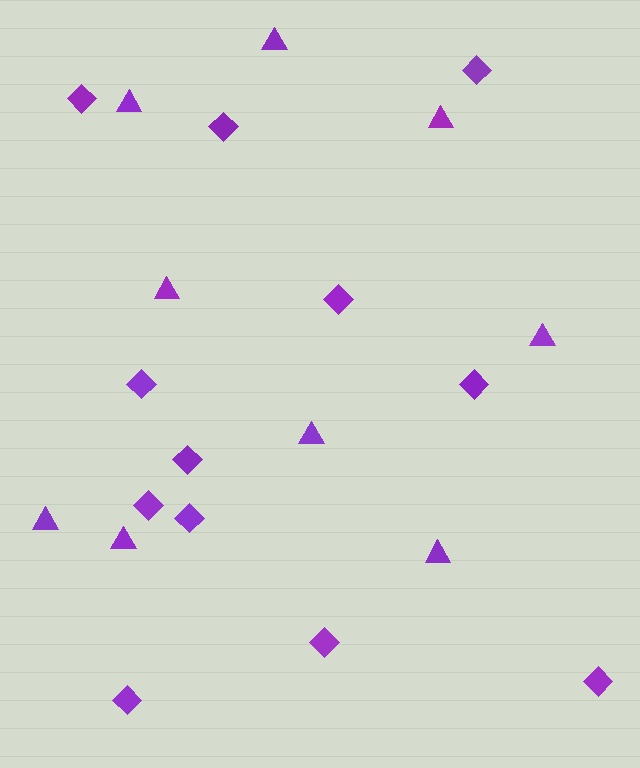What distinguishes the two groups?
There are 2 groups: one group of triangles (9) and one group of diamonds (12).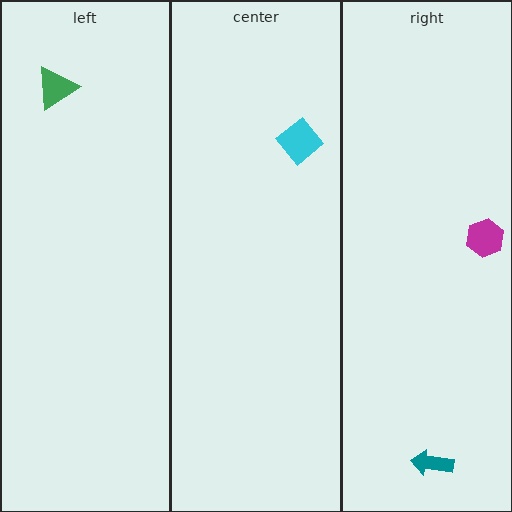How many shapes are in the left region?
1.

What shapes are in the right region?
The magenta hexagon, the teal arrow.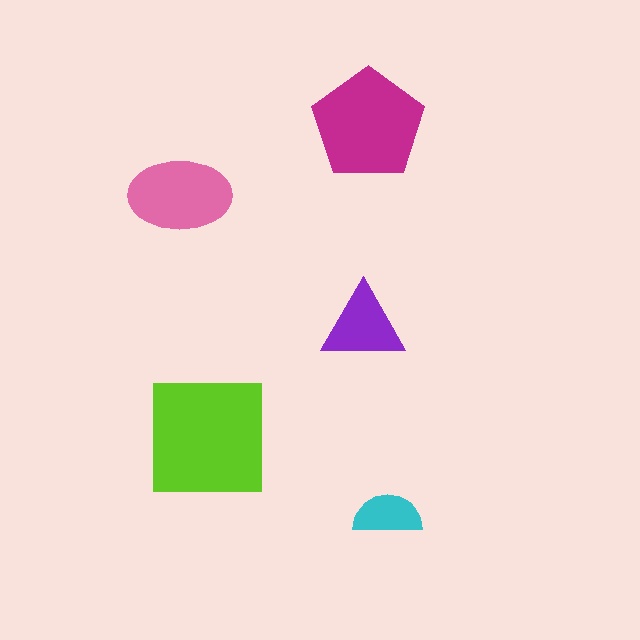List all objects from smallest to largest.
The cyan semicircle, the purple triangle, the pink ellipse, the magenta pentagon, the lime square.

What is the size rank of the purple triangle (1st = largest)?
4th.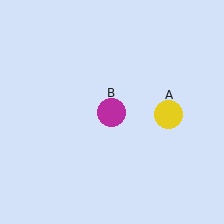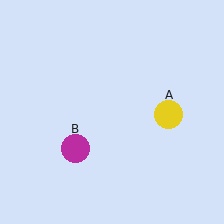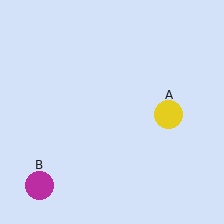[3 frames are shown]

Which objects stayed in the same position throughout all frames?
Yellow circle (object A) remained stationary.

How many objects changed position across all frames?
1 object changed position: magenta circle (object B).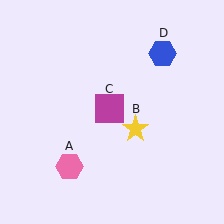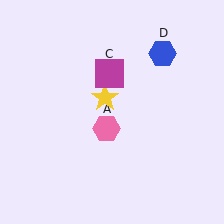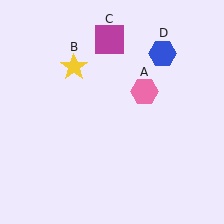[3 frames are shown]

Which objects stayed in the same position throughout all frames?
Blue hexagon (object D) remained stationary.